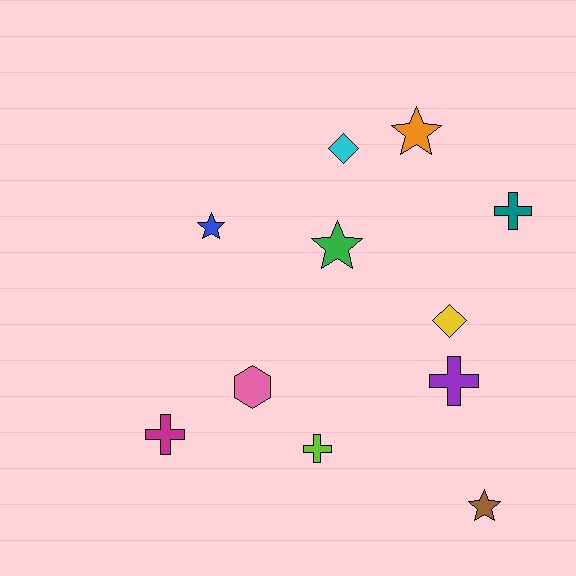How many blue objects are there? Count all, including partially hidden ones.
There is 1 blue object.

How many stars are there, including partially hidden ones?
There are 4 stars.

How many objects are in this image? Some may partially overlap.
There are 11 objects.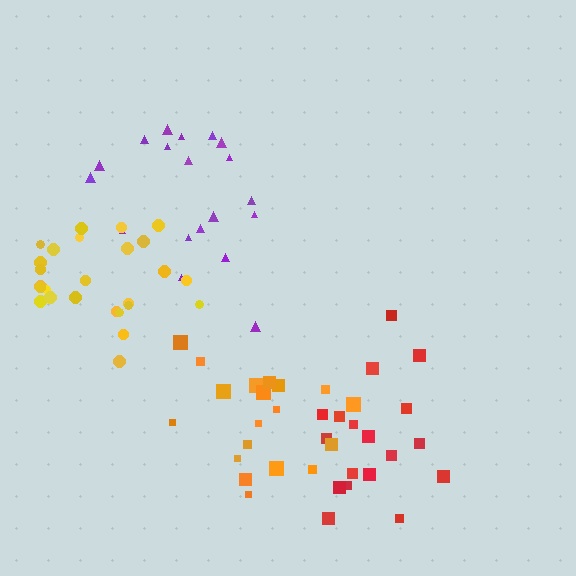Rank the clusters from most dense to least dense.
yellow, red, orange, purple.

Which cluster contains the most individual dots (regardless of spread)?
Yellow (26).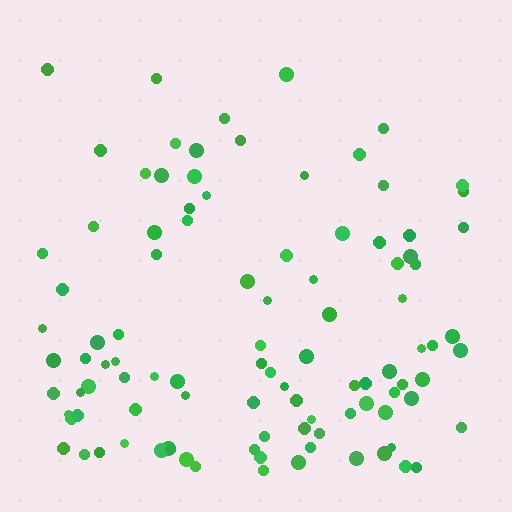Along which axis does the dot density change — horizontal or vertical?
Vertical.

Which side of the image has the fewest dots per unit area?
The top.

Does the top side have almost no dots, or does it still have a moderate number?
Still a moderate number, just noticeably fewer than the bottom.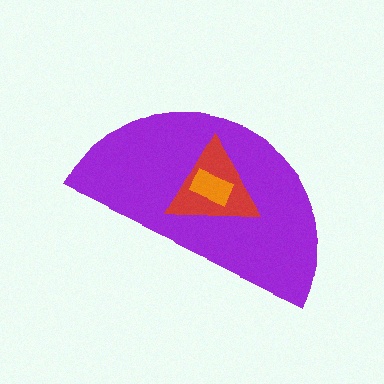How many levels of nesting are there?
3.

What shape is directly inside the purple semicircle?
The red triangle.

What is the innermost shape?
The orange rectangle.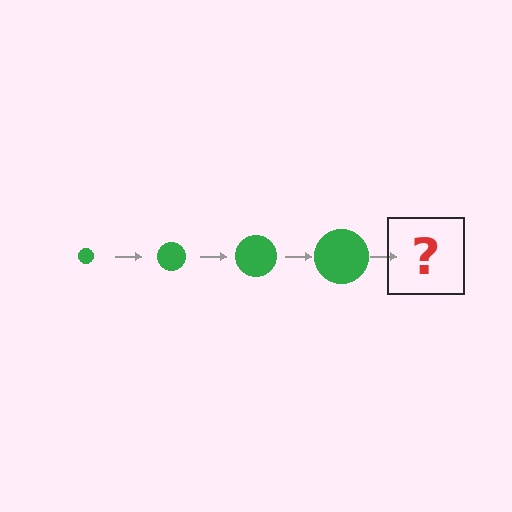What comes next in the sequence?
The next element should be a green circle, larger than the previous one.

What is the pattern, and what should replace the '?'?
The pattern is that the circle gets progressively larger each step. The '?' should be a green circle, larger than the previous one.